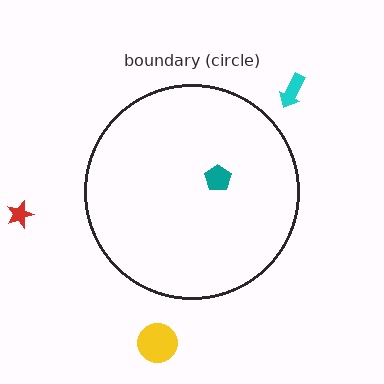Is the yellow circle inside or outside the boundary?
Outside.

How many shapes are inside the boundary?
1 inside, 3 outside.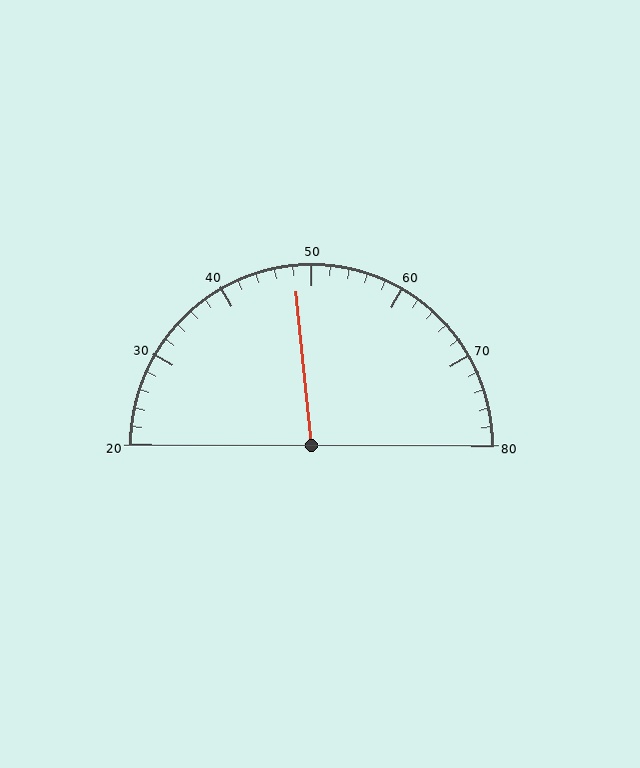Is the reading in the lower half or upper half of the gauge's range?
The reading is in the lower half of the range (20 to 80).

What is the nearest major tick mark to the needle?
The nearest major tick mark is 50.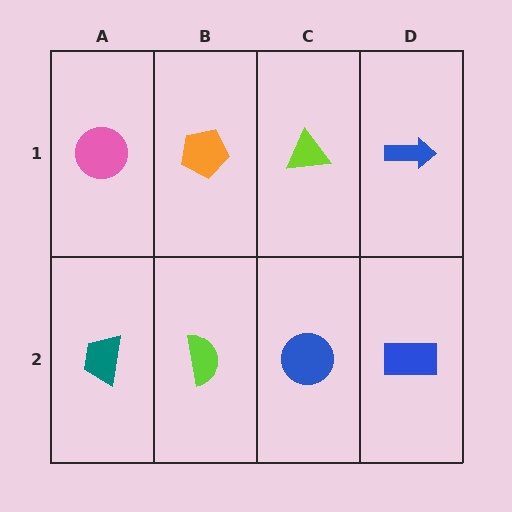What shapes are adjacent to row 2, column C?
A lime triangle (row 1, column C), a lime semicircle (row 2, column B), a blue rectangle (row 2, column D).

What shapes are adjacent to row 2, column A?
A pink circle (row 1, column A), a lime semicircle (row 2, column B).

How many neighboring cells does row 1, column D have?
2.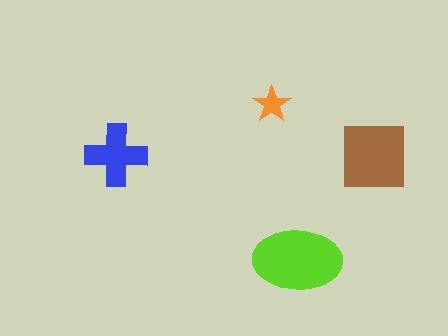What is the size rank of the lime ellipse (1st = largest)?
1st.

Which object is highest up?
The orange star is topmost.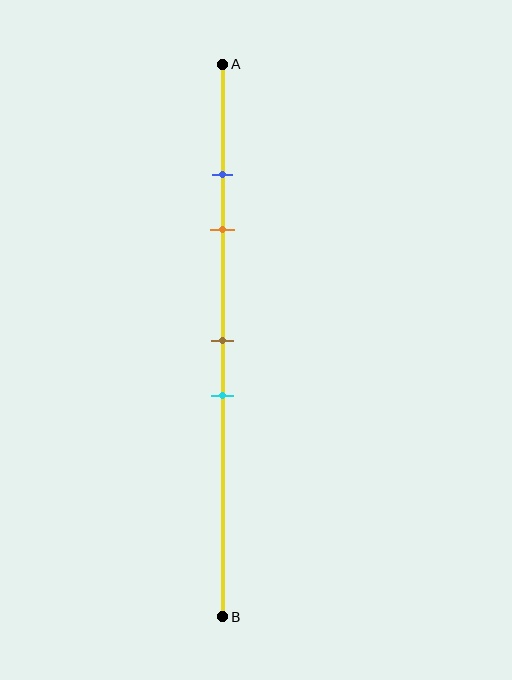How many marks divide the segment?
There are 4 marks dividing the segment.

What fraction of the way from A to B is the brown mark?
The brown mark is approximately 50% (0.5) of the way from A to B.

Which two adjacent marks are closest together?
The blue and orange marks are the closest adjacent pair.